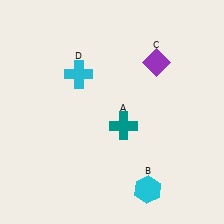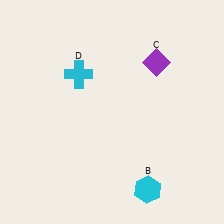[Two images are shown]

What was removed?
The teal cross (A) was removed in Image 2.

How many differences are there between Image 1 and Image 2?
There is 1 difference between the two images.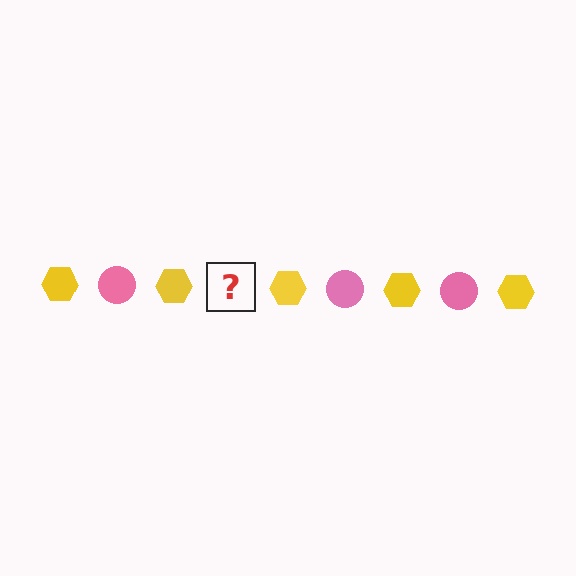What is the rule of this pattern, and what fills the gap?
The rule is that the pattern alternates between yellow hexagon and pink circle. The gap should be filled with a pink circle.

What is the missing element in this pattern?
The missing element is a pink circle.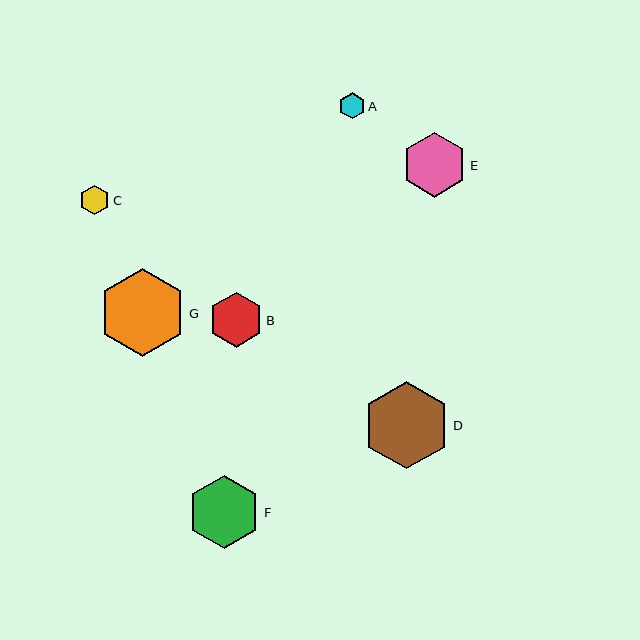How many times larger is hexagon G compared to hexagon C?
Hexagon G is approximately 3.0 times the size of hexagon C.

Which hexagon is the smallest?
Hexagon A is the smallest with a size of approximately 26 pixels.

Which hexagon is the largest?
Hexagon G is the largest with a size of approximately 88 pixels.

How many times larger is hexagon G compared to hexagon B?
Hexagon G is approximately 1.6 times the size of hexagon B.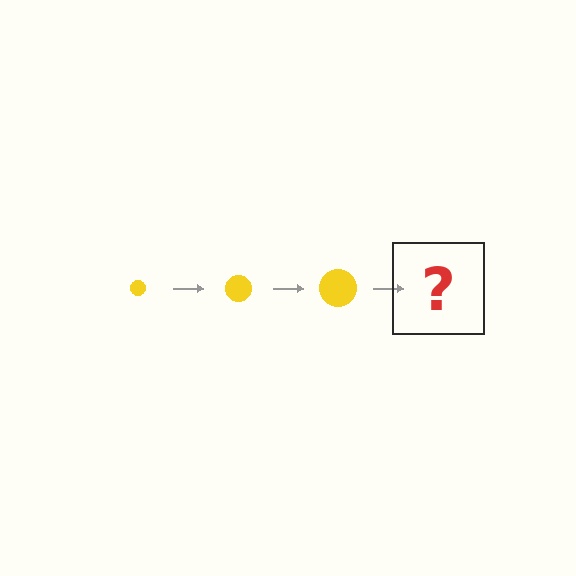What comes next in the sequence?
The next element should be a yellow circle, larger than the previous one.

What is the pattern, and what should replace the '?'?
The pattern is that the circle gets progressively larger each step. The '?' should be a yellow circle, larger than the previous one.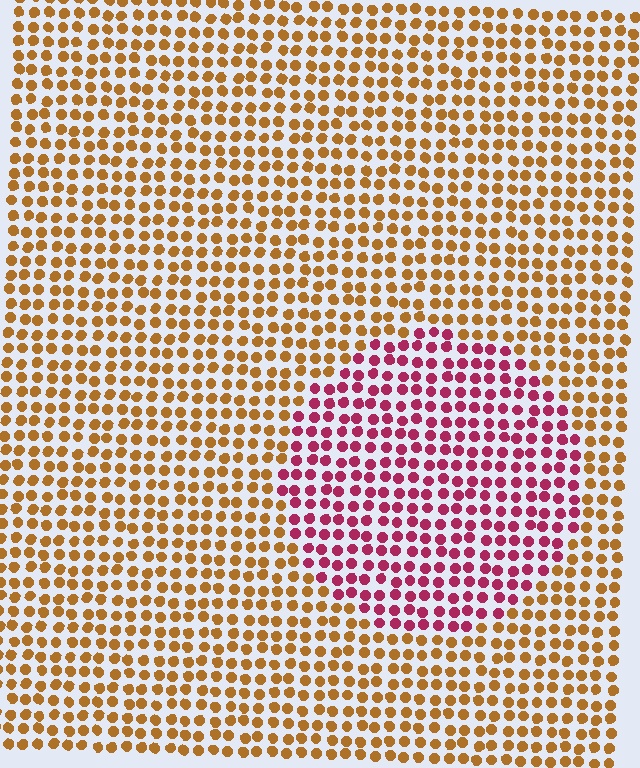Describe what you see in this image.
The image is filled with small brown elements in a uniform arrangement. A circle-shaped region is visible where the elements are tinted to a slightly different hue, forming a subtle color boundary.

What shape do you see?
I see a circle.